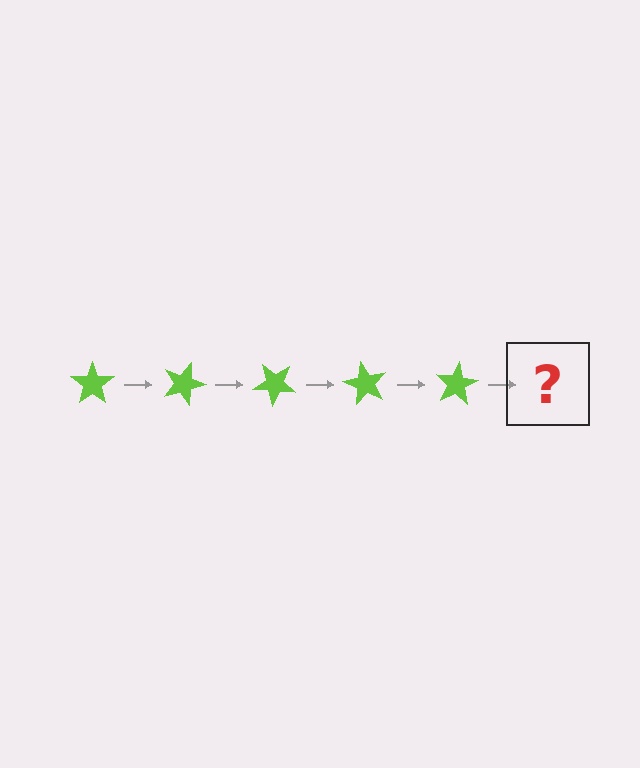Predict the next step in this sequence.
The next step is a lime star rotated 100 degrees.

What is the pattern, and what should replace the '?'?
The pattern is that the star rotates 20 degrees each step. The '?' should be a lime star rotated 100 degrees.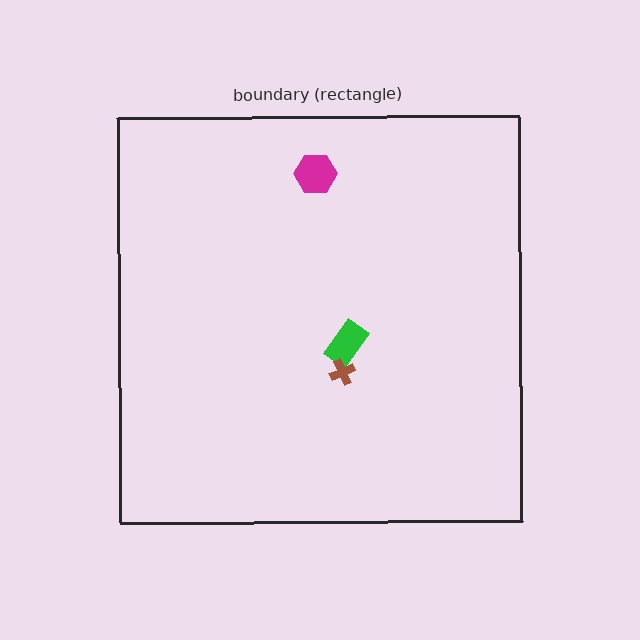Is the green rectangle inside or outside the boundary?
Inside.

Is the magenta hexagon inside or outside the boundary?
Inside.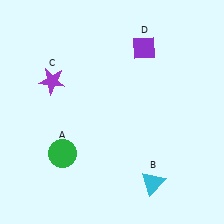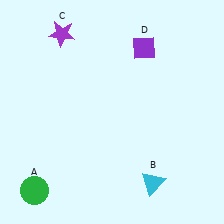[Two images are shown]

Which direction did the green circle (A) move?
The green circle (A) moved down.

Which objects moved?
The objects that moved are: the green circle (A), the purple star (C).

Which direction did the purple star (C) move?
The purple star (C) moved up.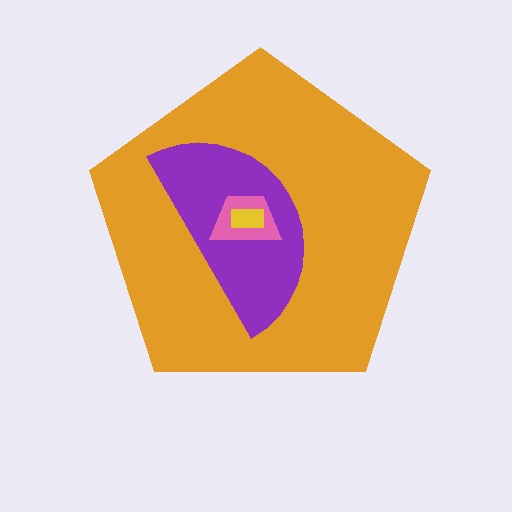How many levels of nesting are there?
4.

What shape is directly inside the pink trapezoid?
The yellow rectangle.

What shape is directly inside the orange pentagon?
The purple semicircle.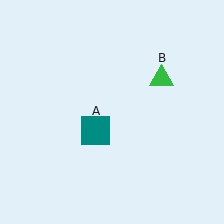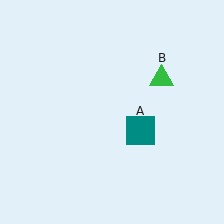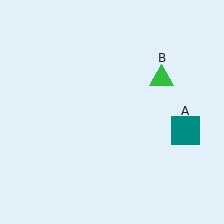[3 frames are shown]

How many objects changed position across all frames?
1 object changed position: teal square (object A).